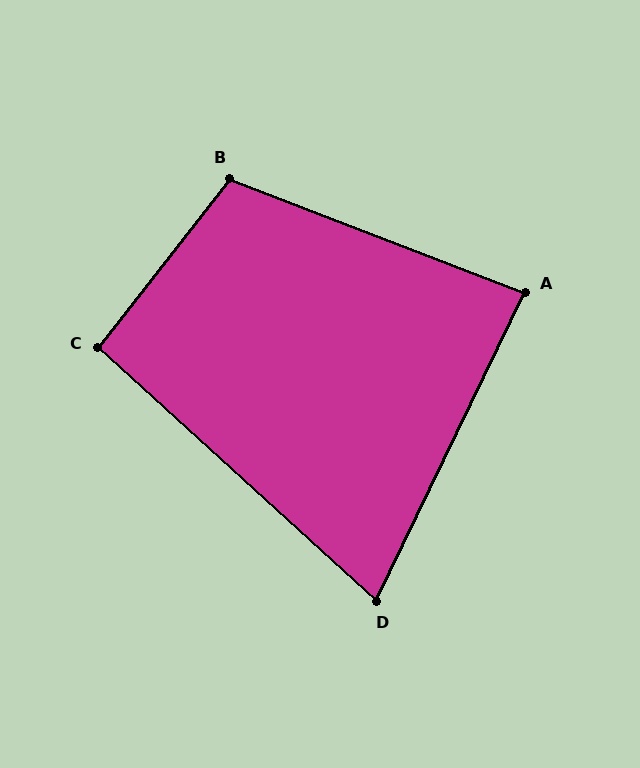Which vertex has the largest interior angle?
B, at approximately 107 degrees.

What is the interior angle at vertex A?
Approximately 85 degrees (approximately right).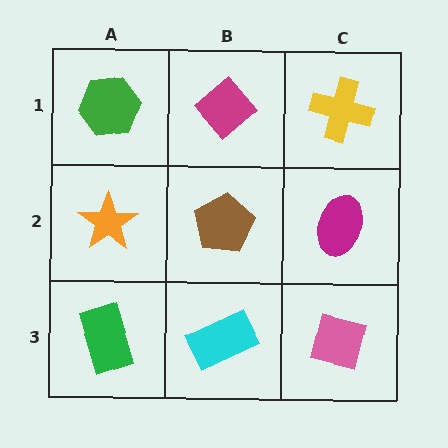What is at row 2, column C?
A magenta ellipse.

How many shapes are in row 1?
3 shapes.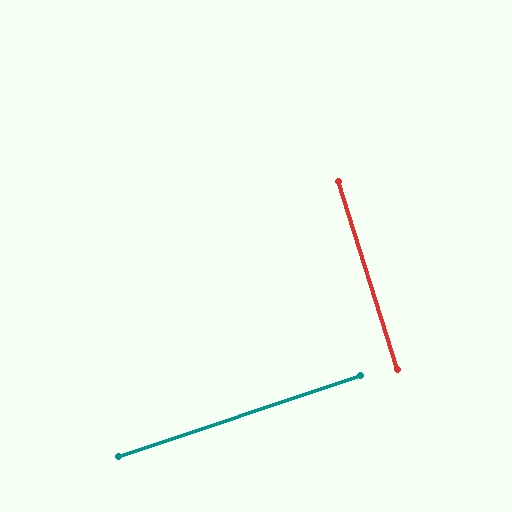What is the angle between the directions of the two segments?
Approximately 89 degrees.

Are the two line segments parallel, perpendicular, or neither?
Perpendicular — they meet at approximately 89°.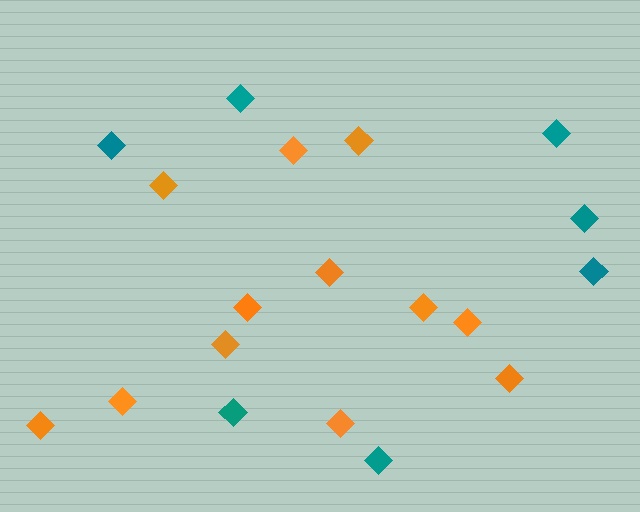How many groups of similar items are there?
There are 2 groups: one group of teal diamonds (7) and one group of orange diamonds (12).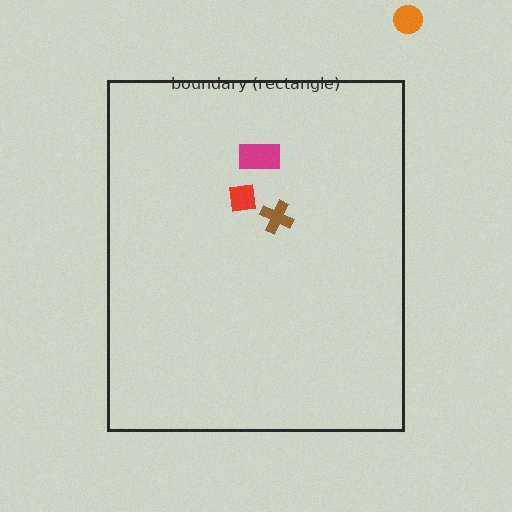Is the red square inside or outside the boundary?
Inside.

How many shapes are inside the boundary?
3 inside, 1 outside.